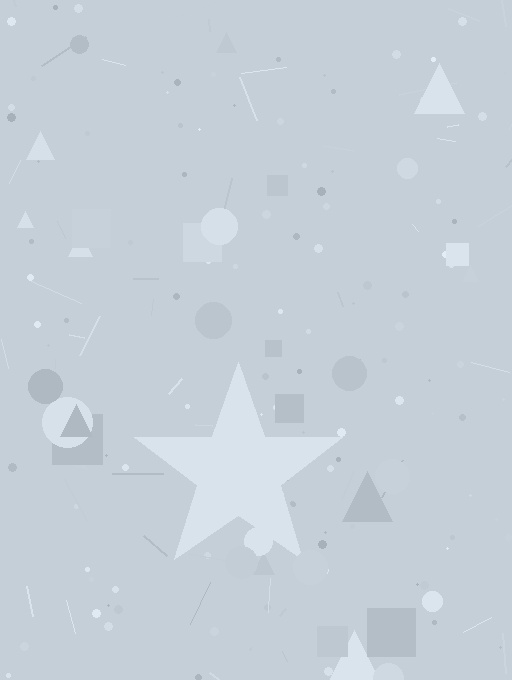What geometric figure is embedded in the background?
A star is embedded in the background.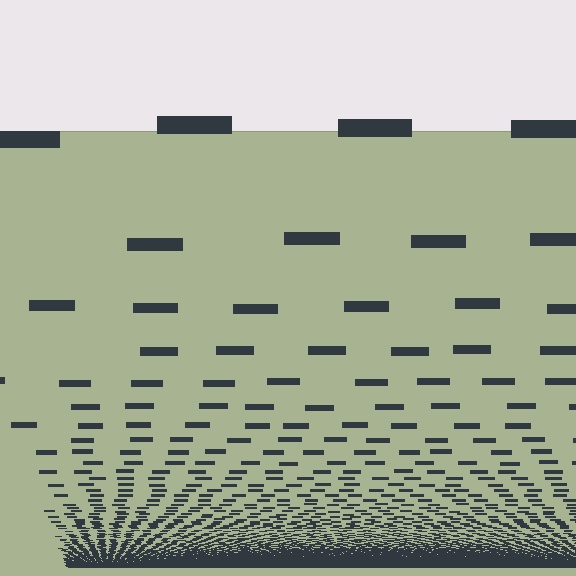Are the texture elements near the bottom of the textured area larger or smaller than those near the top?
Smaller. The gradient is inverted — elements near the bottom are smaller and denser.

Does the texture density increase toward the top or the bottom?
Density increases toward the bottom.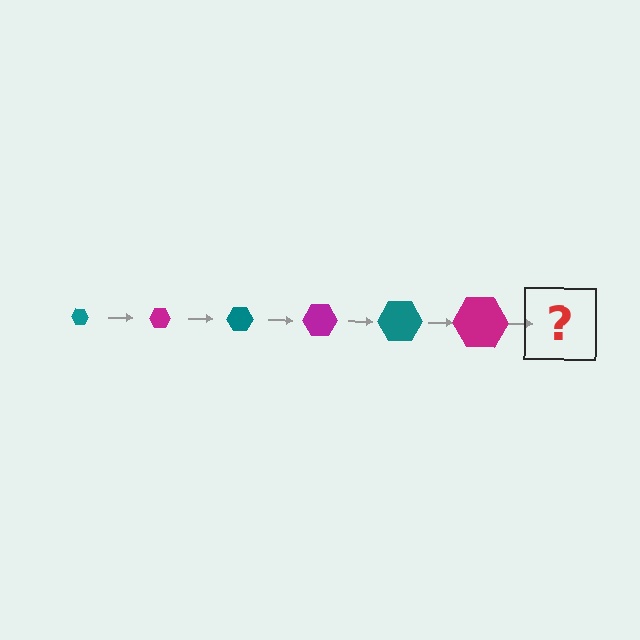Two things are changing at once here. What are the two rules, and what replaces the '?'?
The two rules are that the hexagon grows larger each step and the color cycles through teal and magenta. The '?' should be a teal hexagon, larger than the previous one.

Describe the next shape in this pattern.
It should be a teal hexagon, larger than the previous one.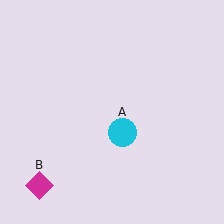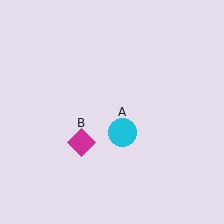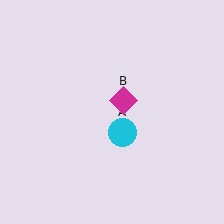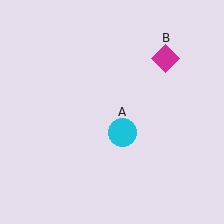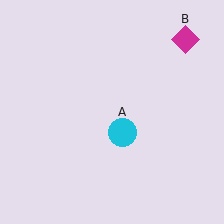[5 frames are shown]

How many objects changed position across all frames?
1 object changed position: magenta diamond (object B).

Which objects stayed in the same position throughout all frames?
Cyan circle (object A) remained stationary.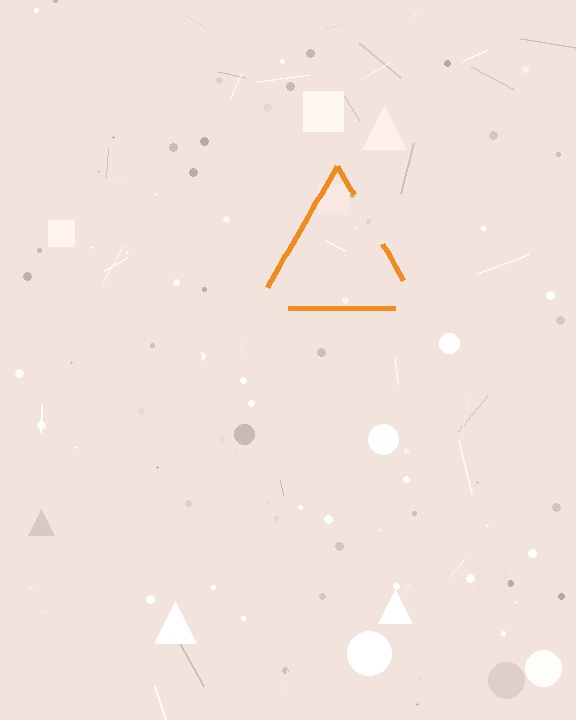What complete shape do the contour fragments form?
The contour fragments form a triangle.